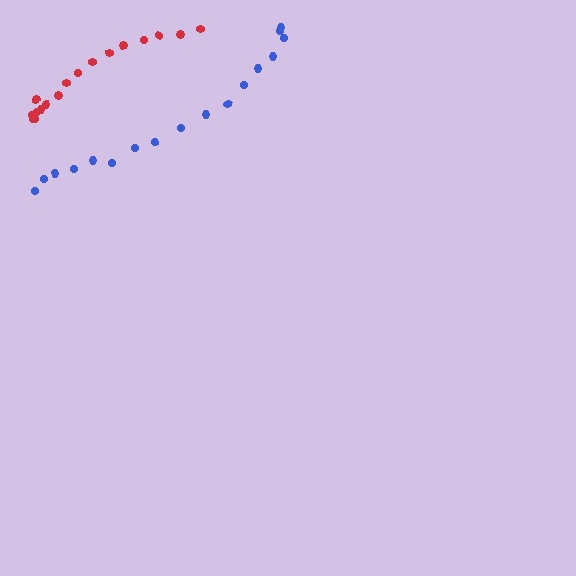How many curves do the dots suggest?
There are 2 distinct paths.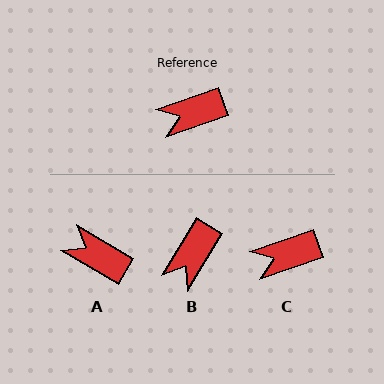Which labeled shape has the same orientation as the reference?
C.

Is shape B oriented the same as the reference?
No, it is off by about 40 degrees.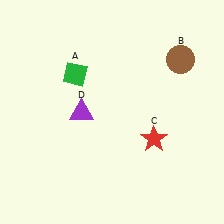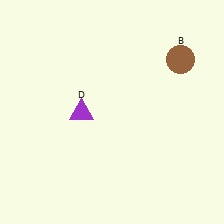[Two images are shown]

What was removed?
The red star (C), the green diamond (A) were removed in Image 2.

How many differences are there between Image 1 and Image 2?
There are 2 differences between the two images.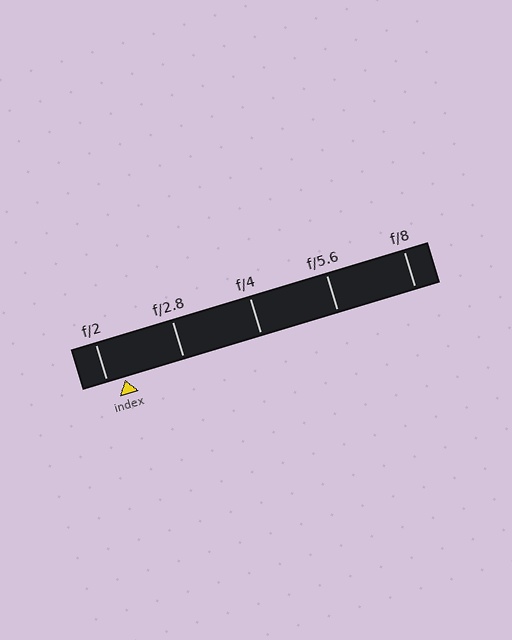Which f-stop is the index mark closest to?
The index mark is closest to f/2.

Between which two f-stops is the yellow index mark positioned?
The index mark is between f/2 and f/2.8.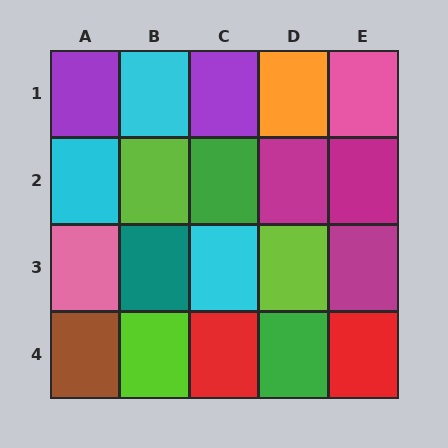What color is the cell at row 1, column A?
Purple.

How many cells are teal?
1 cell is teal.